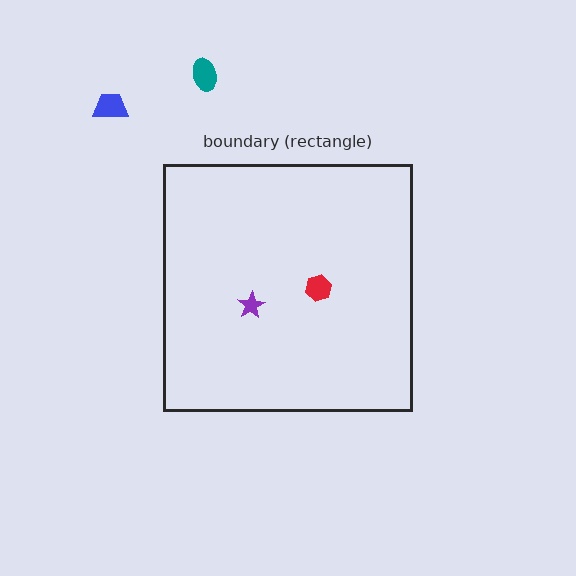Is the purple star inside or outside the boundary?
Inside.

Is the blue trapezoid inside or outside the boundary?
Outside.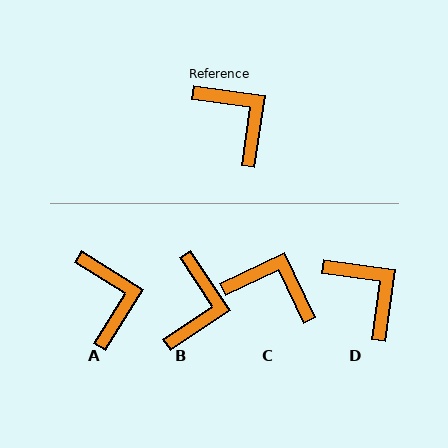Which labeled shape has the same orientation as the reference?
D.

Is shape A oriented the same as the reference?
No, it is off by about 24 degrees.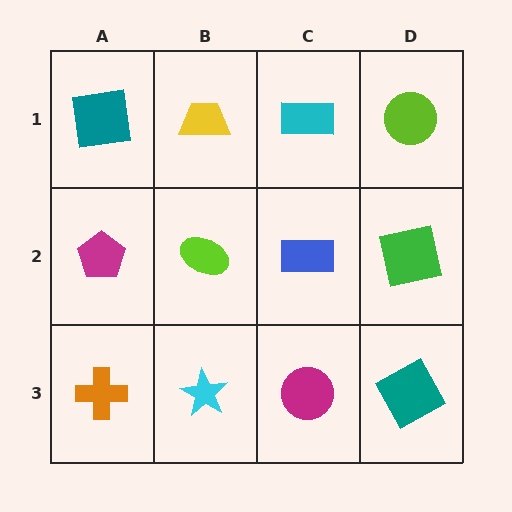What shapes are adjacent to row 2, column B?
A yellow trapezoid (row 1, column B), a cyan star (row 3, column B), a magenta pentagon (row 2, column A), a blue rectangle (row 2, column C).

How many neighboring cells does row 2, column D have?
3.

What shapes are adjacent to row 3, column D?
A green square (row 2, column D), a magenta circle (row 3, column C).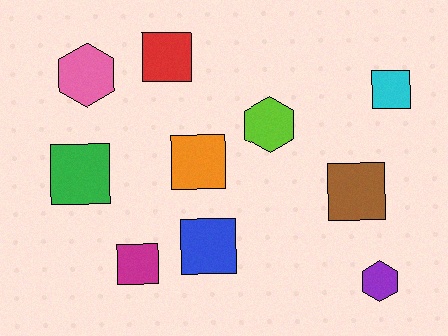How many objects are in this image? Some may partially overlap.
There are 10 objects.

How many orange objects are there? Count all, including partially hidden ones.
There is 1 orange object.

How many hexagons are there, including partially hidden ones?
There are 3 hexagons.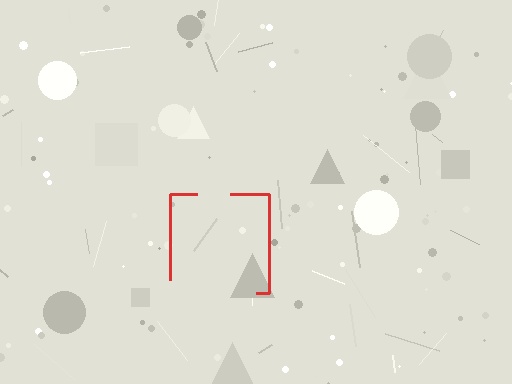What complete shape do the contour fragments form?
The contour fragments form a square.